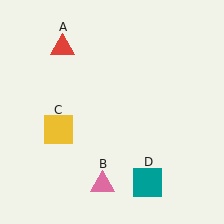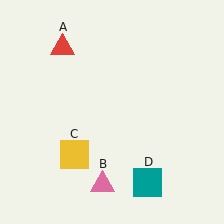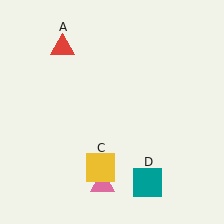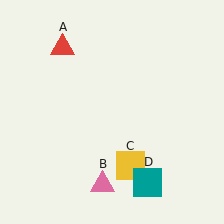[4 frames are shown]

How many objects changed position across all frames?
1 object changed position: yellow square (object C).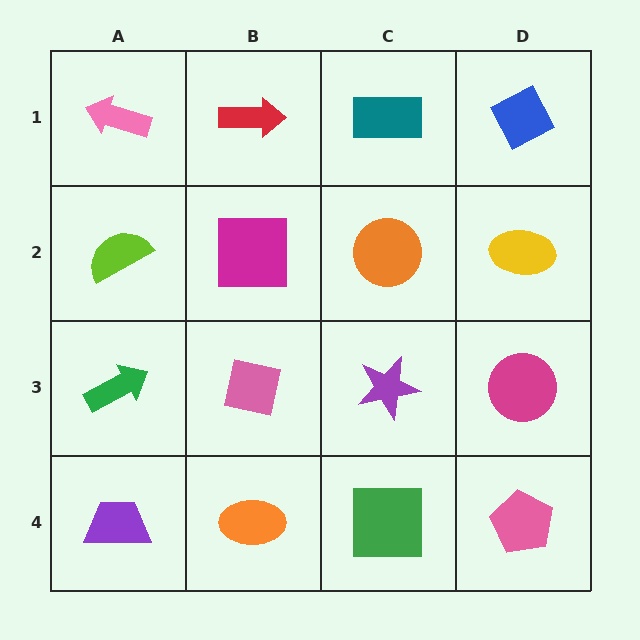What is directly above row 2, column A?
A pink arrow.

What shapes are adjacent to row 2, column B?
A red arrow (row 1, column B), a pink square (row 3, column B), a lime semicircle (row 2, column A), an orange circle (row 2, column C).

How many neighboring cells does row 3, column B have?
4.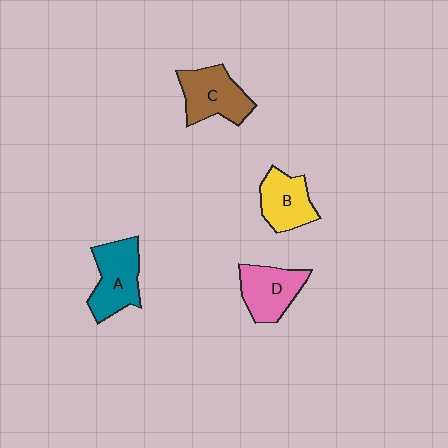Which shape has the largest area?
Shape A (teal).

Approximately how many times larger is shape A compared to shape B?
Approximately 1.2 times.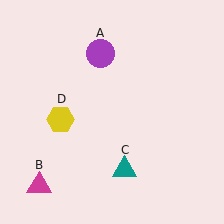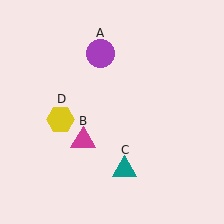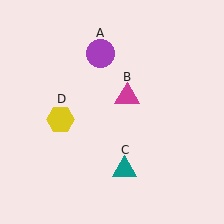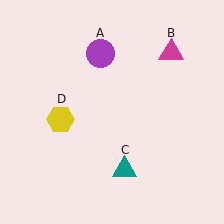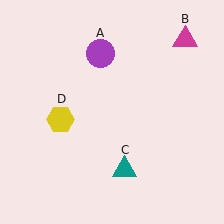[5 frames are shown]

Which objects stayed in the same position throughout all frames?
Purple circle (object A) and teal triangle (object C) and yellow hexagon (object D) remained stationary.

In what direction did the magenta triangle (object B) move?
The magenta triangle (object B) moved up and to the right.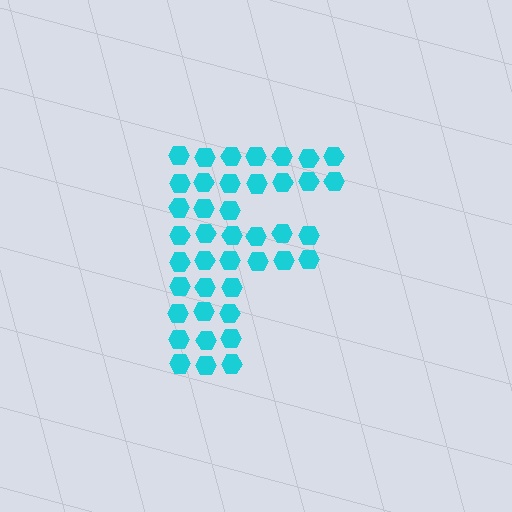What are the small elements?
The small elements are hexagons.